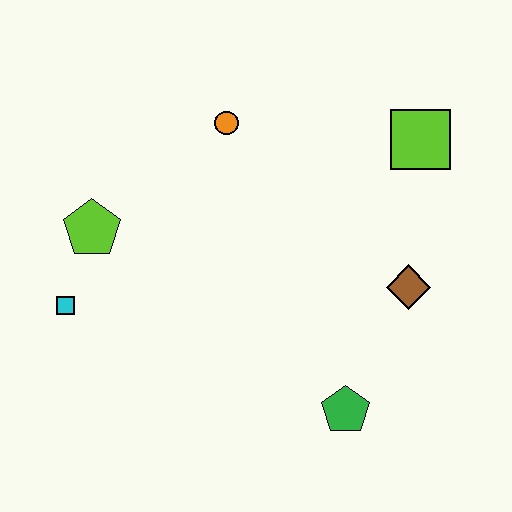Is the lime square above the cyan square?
Yes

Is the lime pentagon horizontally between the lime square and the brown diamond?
No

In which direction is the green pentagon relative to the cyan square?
The green pentagon is to the right of the cyan square.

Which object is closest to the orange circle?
The lime pentagon is closest to the orange circle.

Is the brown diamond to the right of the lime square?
No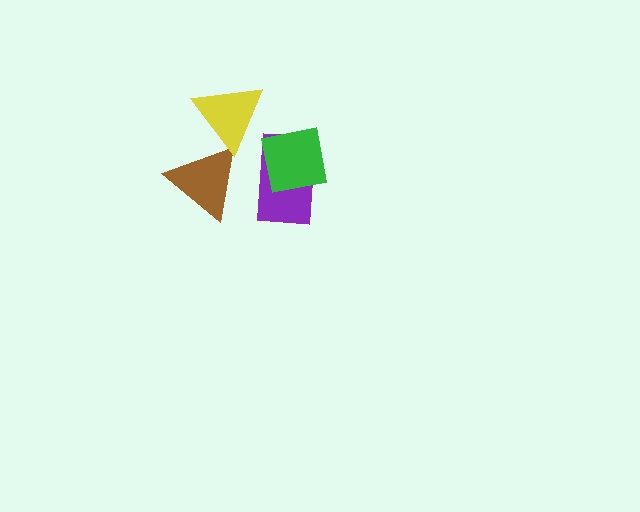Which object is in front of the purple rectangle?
The green square is in front of the purple rectangle.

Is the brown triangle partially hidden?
Yes, it is partially covered by another shape.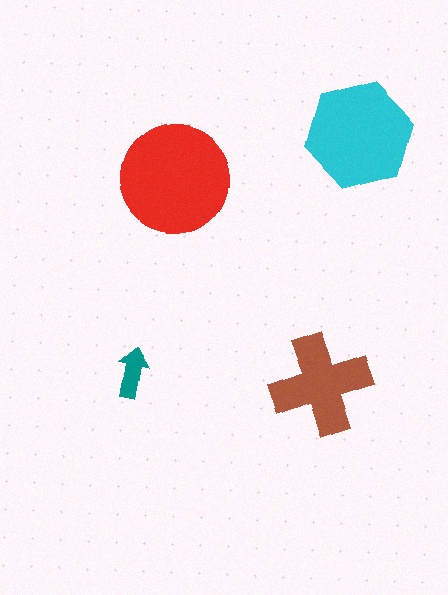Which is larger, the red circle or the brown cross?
The red circle.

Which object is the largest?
The red circle.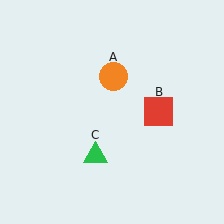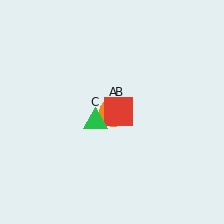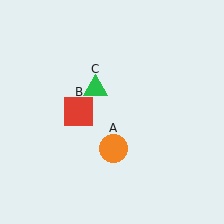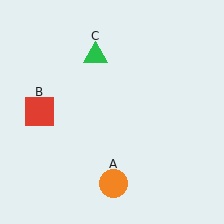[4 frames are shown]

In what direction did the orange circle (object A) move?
The orange circle (object A) moved down.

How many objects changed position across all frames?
3 objects changed position: orange circle (object A), red square (object B), green triangle (object C).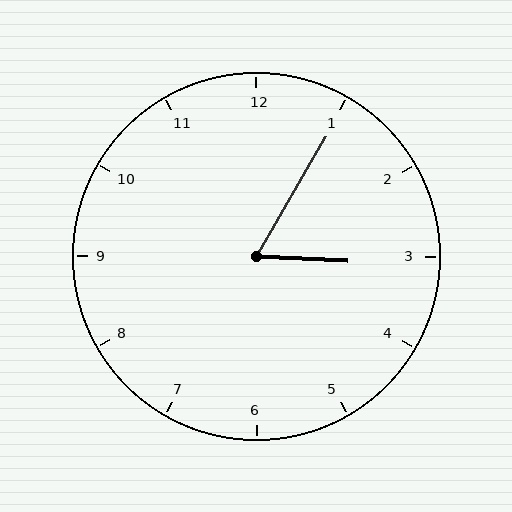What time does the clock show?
3:05.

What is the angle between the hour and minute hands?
Approximately 62 degrees.